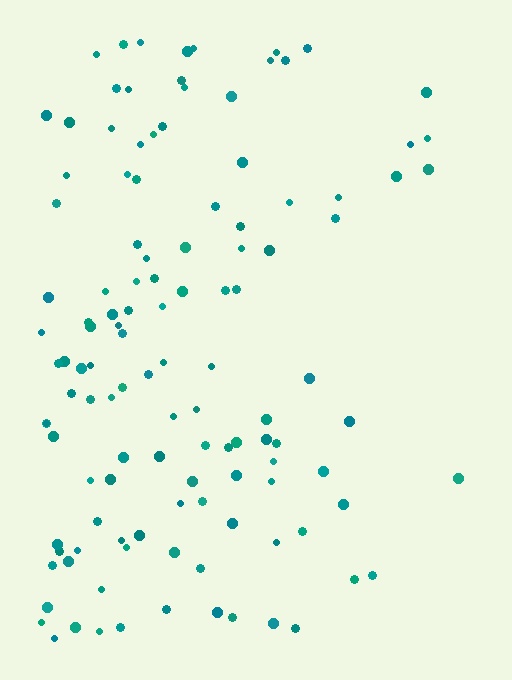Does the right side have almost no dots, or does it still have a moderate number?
Still a moderate number, just noticeably fewer than the left.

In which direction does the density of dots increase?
From right to left, with the left side densest.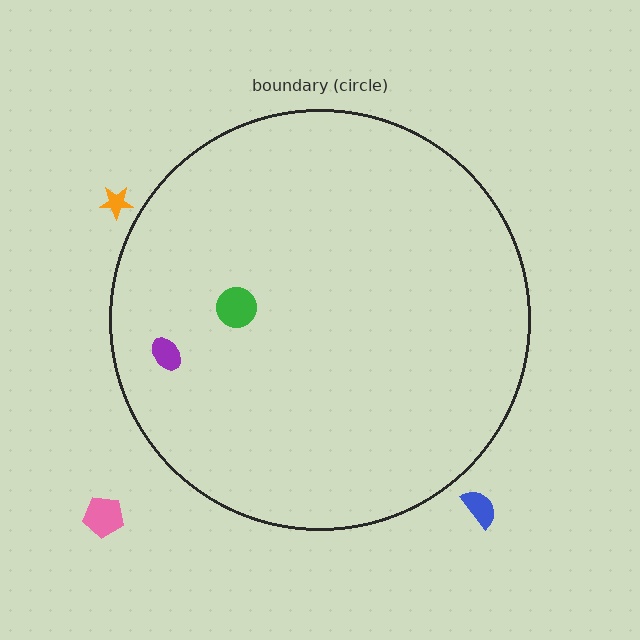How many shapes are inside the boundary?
2 inside, 3 outside.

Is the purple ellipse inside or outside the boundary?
Inside.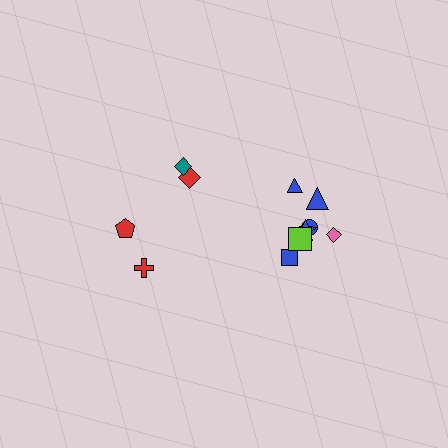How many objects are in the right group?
There are 7 objects.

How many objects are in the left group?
There are 4 objects.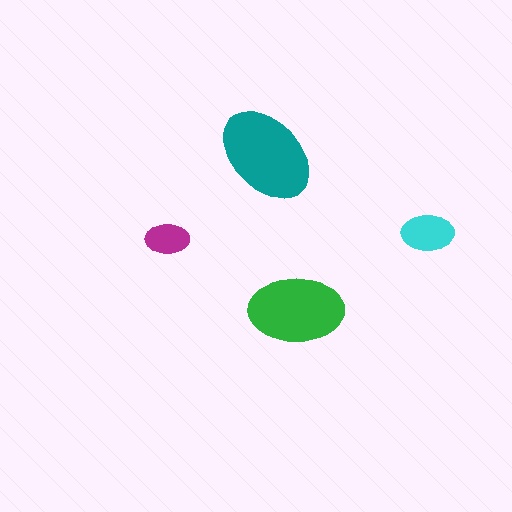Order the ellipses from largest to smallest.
the teal one, the green one, the cyan one, the magenta one.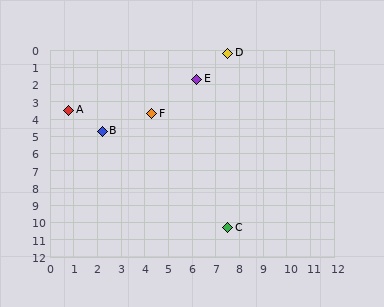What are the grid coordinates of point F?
Point F is at approximately (4.3, 3.7).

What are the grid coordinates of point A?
Point A is at approximately (0.8, 3.5).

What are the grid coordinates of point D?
Point D is at approximately (7.5, 0.2).